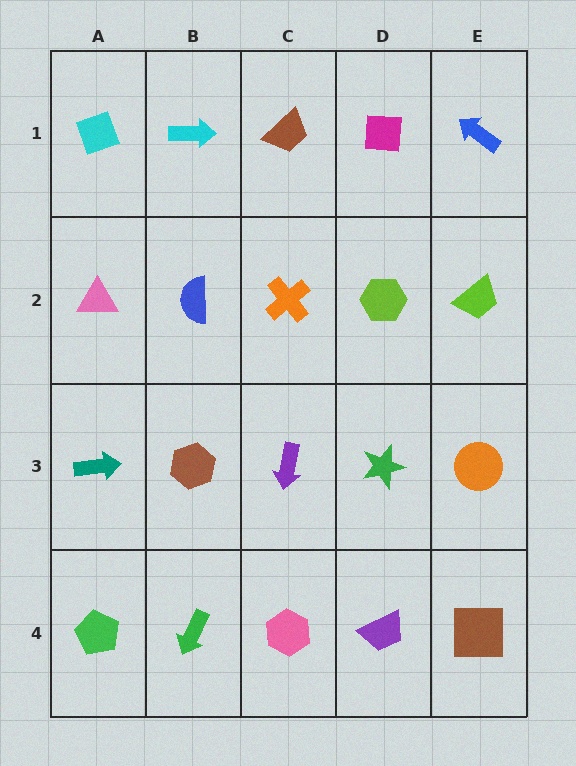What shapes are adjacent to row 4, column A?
A teal arrow (row 3, column A), a green arrow (row 4, column B).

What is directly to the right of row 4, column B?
A pink hexagon.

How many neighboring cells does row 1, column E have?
2.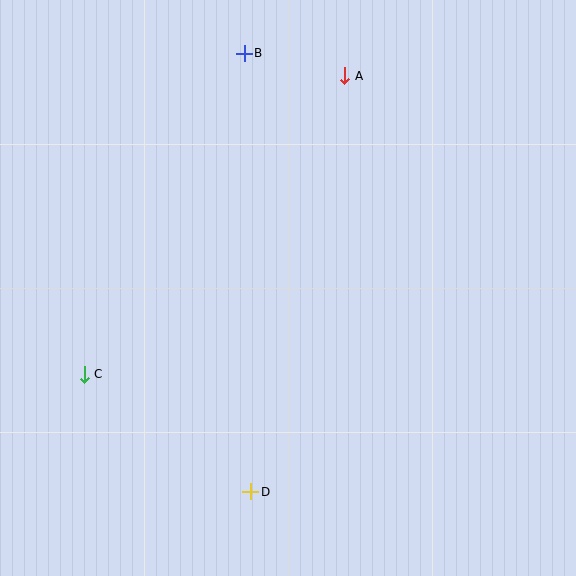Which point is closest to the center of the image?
Point D at (251, 492) is closest to the center.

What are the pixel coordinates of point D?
Point D is at (251, 492).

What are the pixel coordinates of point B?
Point B is at (244, 53).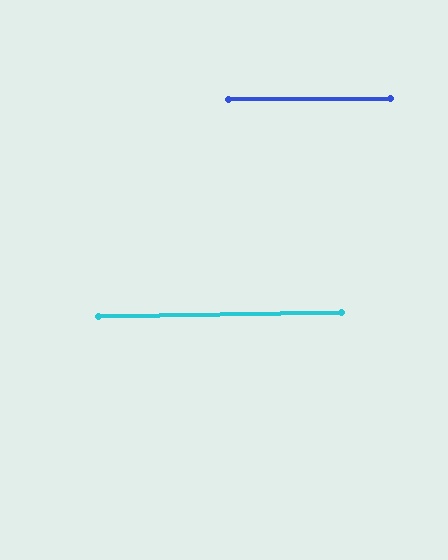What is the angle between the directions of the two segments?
Approximately 1 degree.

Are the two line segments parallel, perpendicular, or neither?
Parallel — their directions differ by only 0.6°.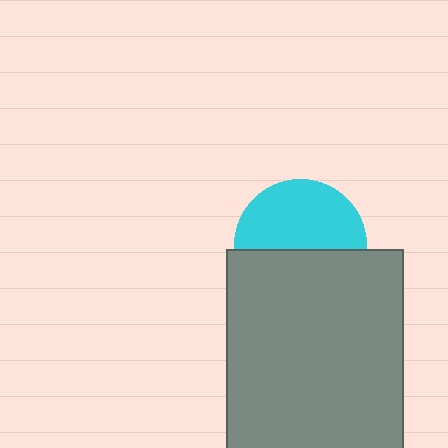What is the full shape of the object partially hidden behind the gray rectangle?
The partially hidden object is a cyan circle.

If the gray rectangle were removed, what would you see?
You would see the complete cyan circle.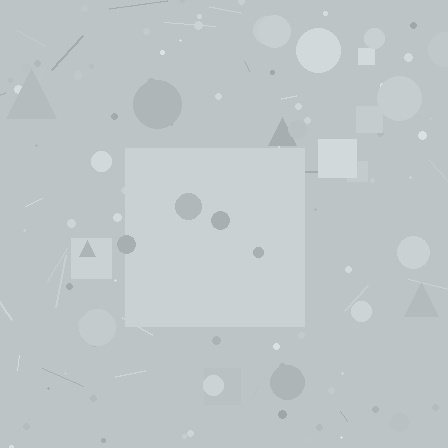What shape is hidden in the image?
A square is hidden in the image.